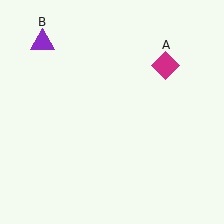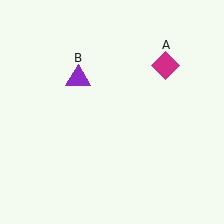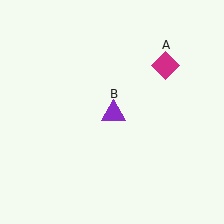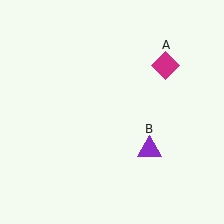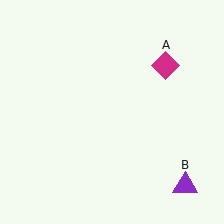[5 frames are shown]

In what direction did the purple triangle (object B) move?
The purple triangle (object B) moved down and to the right.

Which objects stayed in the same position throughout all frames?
Magenta diamond (object A) remained stationary.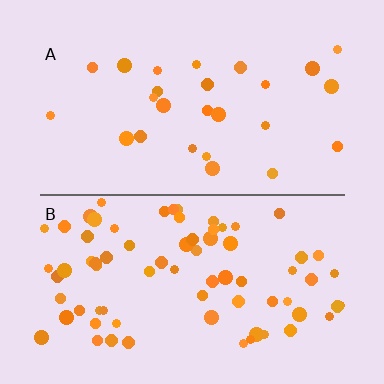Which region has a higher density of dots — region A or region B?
B (the bottom).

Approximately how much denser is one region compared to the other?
Approximately 2.7× — region B over region A.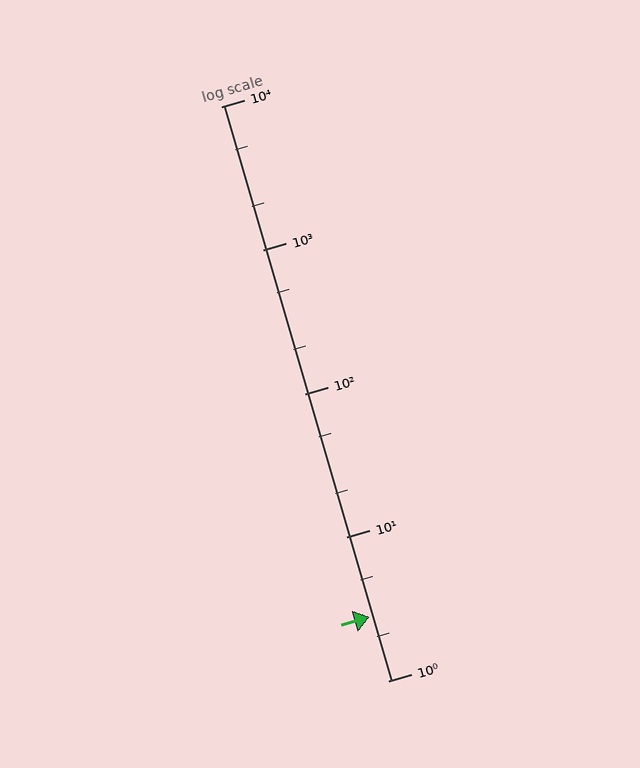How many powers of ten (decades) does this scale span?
The scale spans 4 decades, from 1 to 10000.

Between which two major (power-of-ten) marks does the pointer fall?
The pointer is between 1 and 10.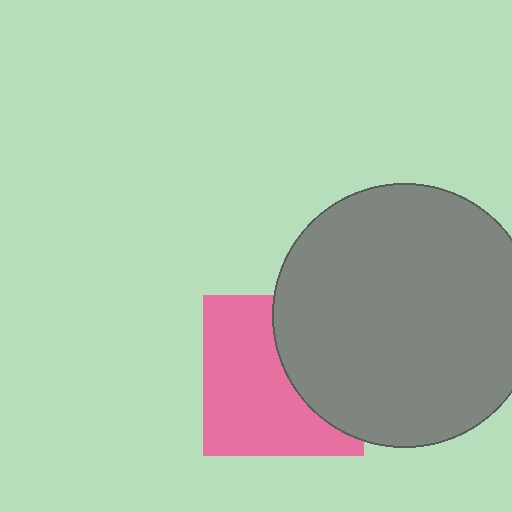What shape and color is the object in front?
The object in front is a gray circle.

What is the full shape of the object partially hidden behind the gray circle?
The partially hidden object is a pink square.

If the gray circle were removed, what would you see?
You would see the complete pink square.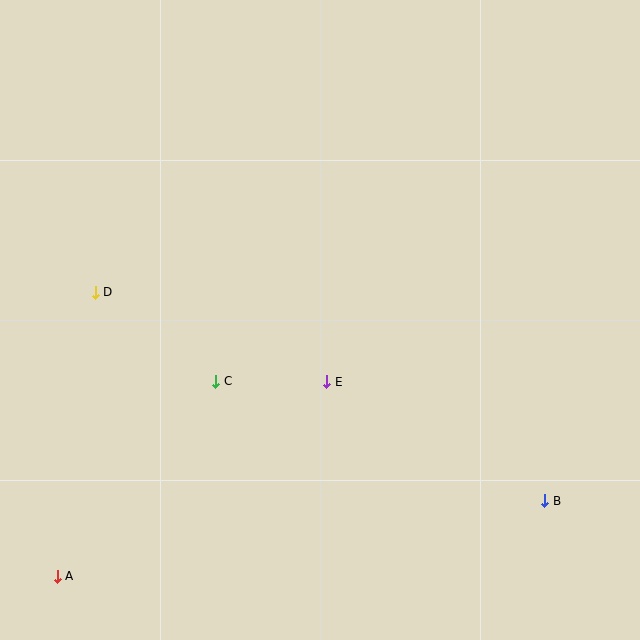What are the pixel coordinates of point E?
Point E is at (327, 382).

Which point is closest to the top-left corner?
Point D is closest to the top-left corner.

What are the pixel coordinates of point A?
Point A is at (57, 576).